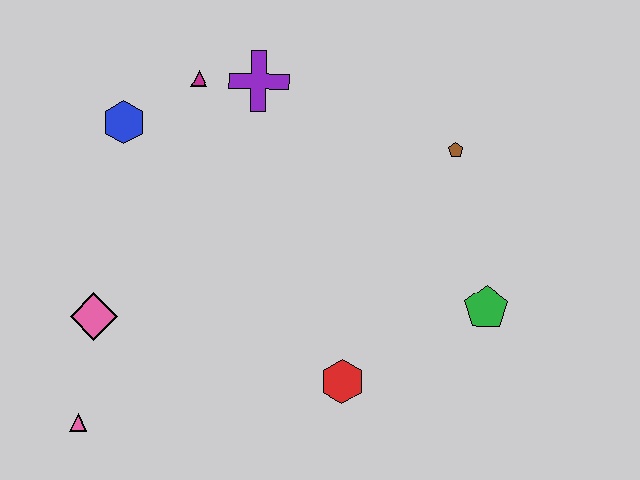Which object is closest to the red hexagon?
The green pentagon is closest to the red hexagon.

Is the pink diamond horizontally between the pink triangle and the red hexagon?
Yes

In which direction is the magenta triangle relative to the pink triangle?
The magenta triangle is above the pink triangle.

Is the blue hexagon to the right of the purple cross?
No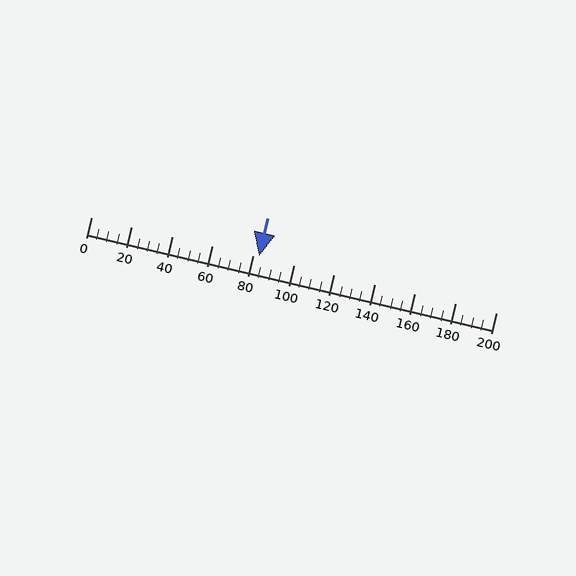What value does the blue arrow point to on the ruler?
The blue arrow points to approximately 83.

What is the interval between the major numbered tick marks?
The major tick marks are spaced 20 units apart.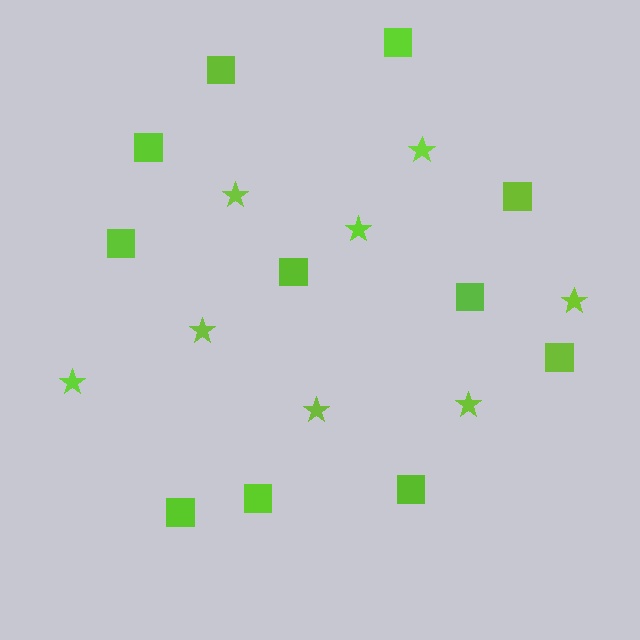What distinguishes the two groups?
There are 2 groups: one group of stars (8) and one group of squares (11).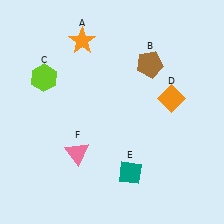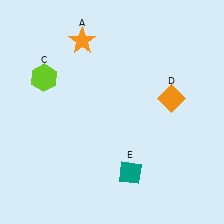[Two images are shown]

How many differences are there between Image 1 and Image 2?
There are 2 differences between the two images.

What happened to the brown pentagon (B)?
The brown pentagon (B) was removed in Image 2. It was in the top-right area of Image 1.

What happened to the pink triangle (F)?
The pink triangle (F) was removed in Image 2. It was in the bottom-left area of Image 1.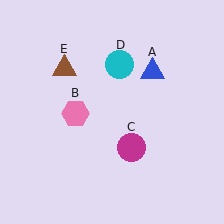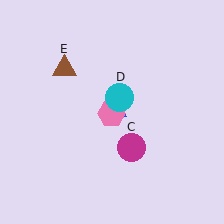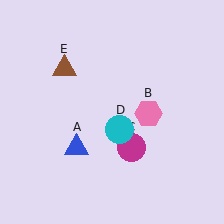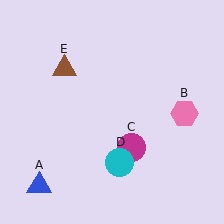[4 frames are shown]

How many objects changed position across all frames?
3 objects changed position: blue triangle (object A), pink hexagon (object B), cyan circle (object D).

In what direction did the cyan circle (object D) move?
The cyan circle (object D) moved down.